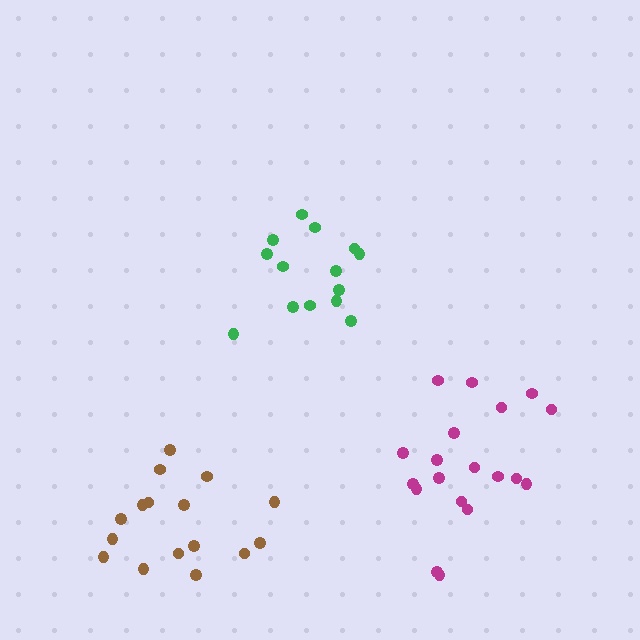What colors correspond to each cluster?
The clusters are colored: green, brown, magenta.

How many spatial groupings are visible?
There are 3 spatial groupings.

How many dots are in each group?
Group 1: 14 dots, Group 2: 16 dots, Group 3: 19 dots (49 total).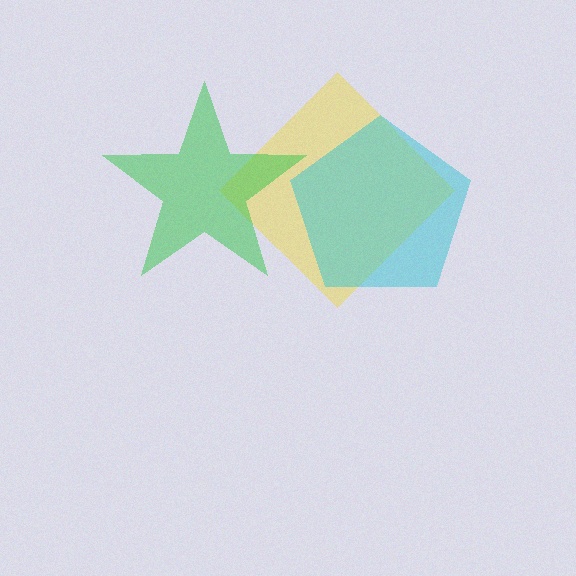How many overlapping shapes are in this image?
There are 3 overlapping shapes in the image.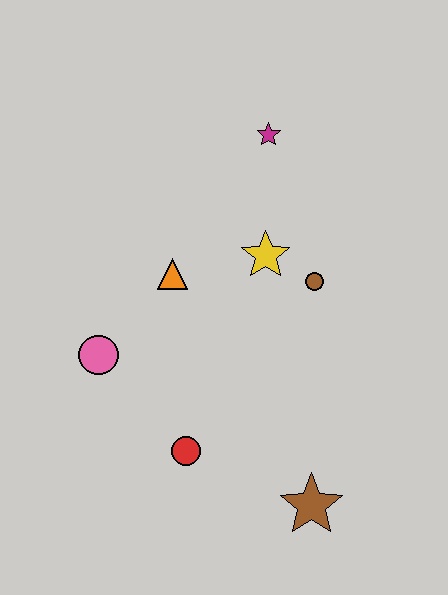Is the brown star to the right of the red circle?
Yes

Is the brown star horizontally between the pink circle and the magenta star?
No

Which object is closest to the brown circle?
The yellow star is closest to the brown circle.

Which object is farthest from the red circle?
The magenta star is farthest from the red circle.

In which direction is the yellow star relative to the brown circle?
The yellow star is to the left of the brown circle.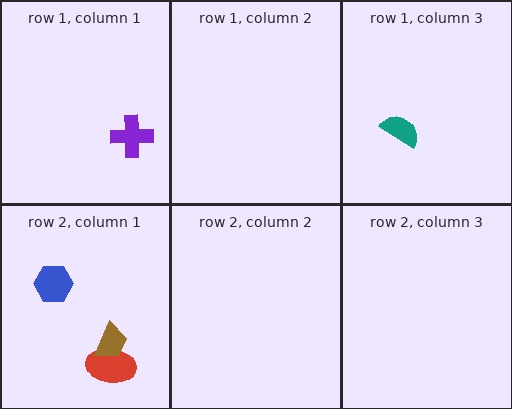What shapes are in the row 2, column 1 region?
The red ellipse, the brown trapezoid, the blue hexagon.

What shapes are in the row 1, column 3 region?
The teal semicircle.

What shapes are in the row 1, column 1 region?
The purple cross.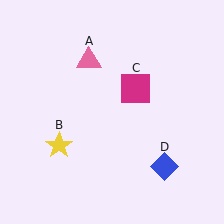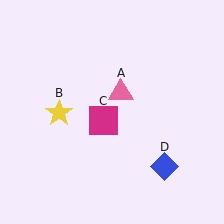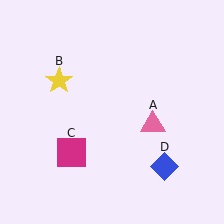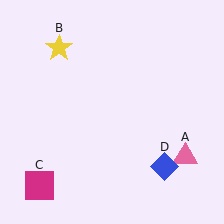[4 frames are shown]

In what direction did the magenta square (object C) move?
The magenta square (object C) moved down and to the left.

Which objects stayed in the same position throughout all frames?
Blue diamond (object D) remained stationary.